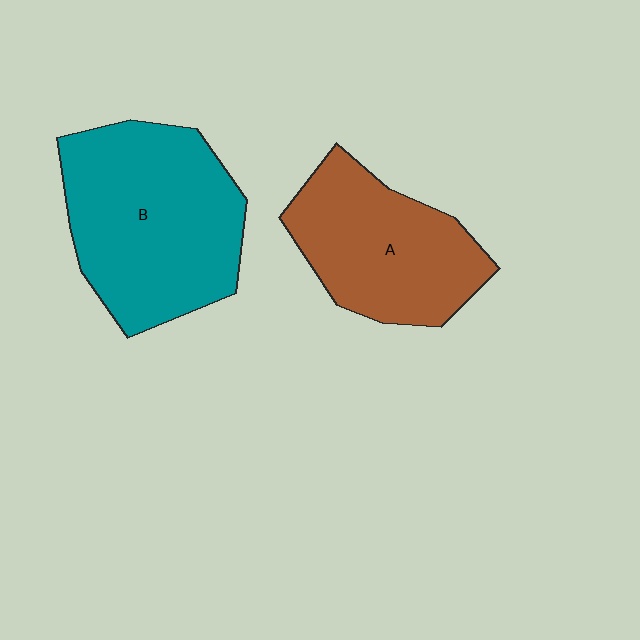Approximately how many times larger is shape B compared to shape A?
Approximately 1.3 times.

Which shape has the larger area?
Shape B (teal).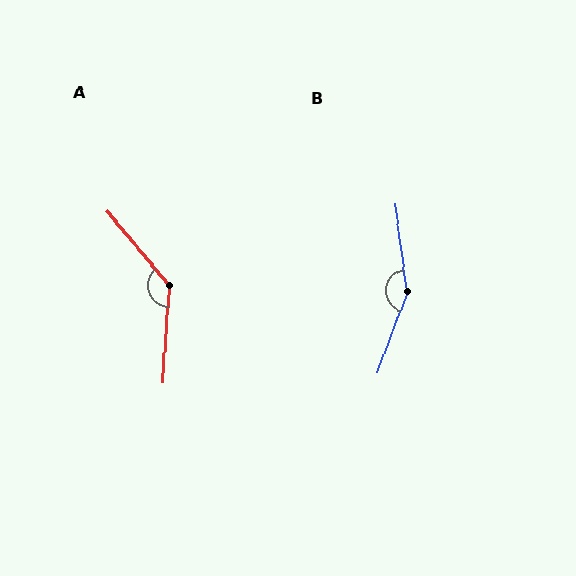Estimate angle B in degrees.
Approximately 152 degrees.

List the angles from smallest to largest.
A (136°), B (152°).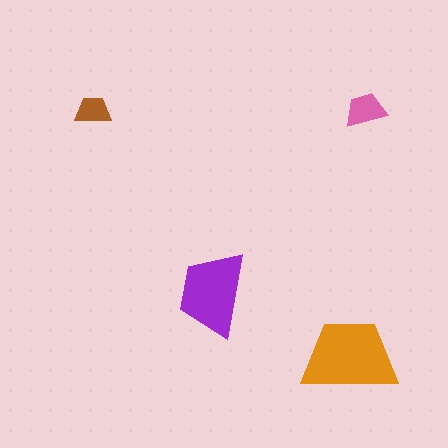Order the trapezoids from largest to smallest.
the orange one, the purple one, the pink one, the brown one.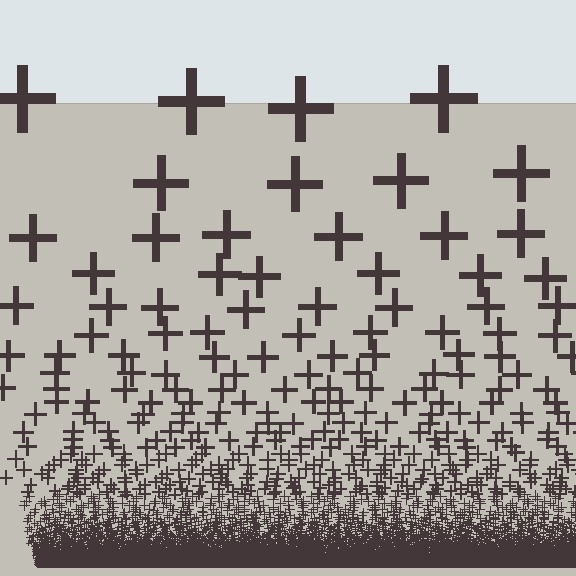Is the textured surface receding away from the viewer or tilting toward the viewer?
The surface appears to tilt toward the viewer. Texture elements get larger and sparser toward the top.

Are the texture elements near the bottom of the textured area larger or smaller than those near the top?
Smaller. The gradient is inverted — elements near the bottom are smaller and denser.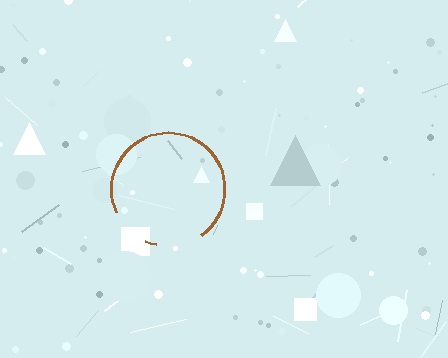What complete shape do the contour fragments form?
The contour fragments form a circle.